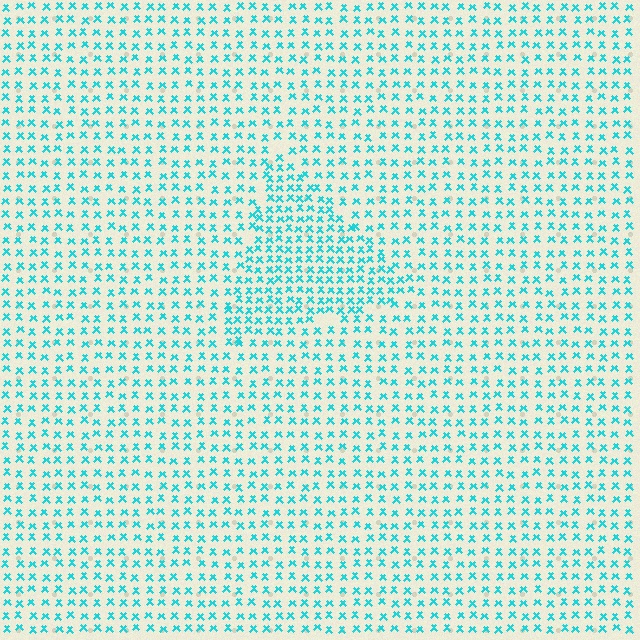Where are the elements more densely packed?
The elements are more densely packed inside the triangle boundary.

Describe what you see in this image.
The image contains small cyan elements arranged at two different densities. A triangle-shaped region is visible where the elements are more densely packed than the surrounding area.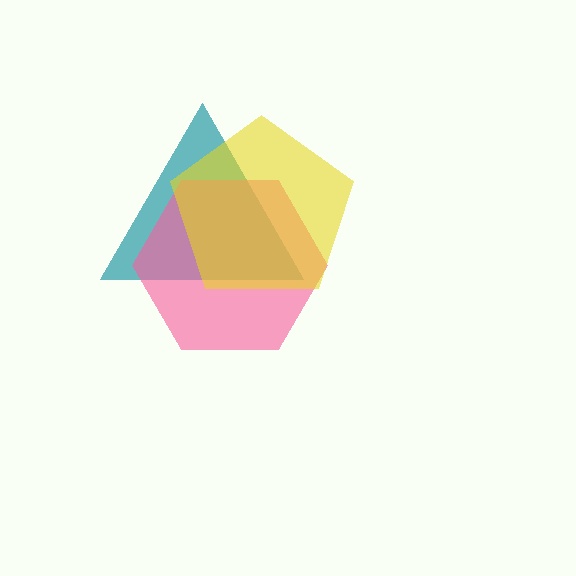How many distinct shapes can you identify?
There are 3 distinct shapes: a teal triangle, a pink hexagon, a yellow pentagon.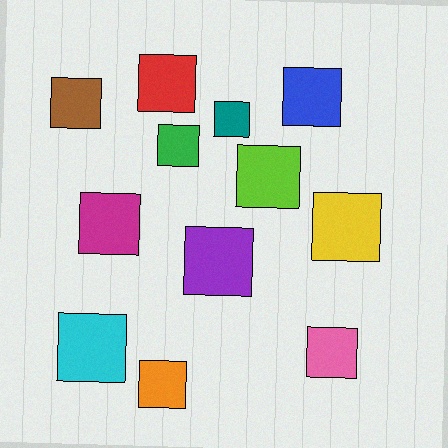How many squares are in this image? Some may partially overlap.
There are 12 squares.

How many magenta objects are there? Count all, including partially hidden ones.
There is 1 magenta object.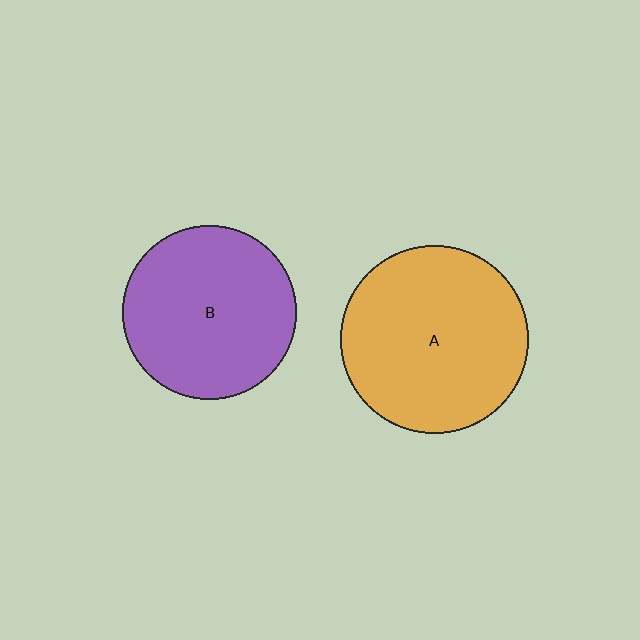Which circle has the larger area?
Circle A (orange).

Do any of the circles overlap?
No, none of the circles overlap.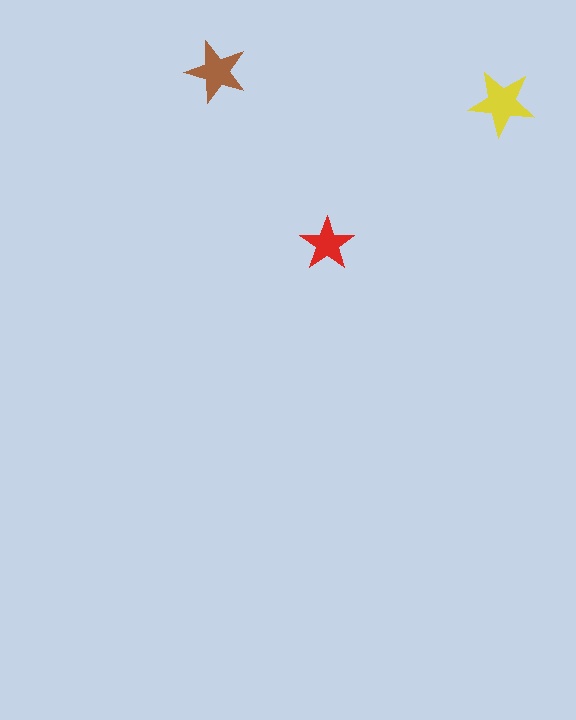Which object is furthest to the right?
The yellow star is rightmost.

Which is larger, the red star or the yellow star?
The yellow one.